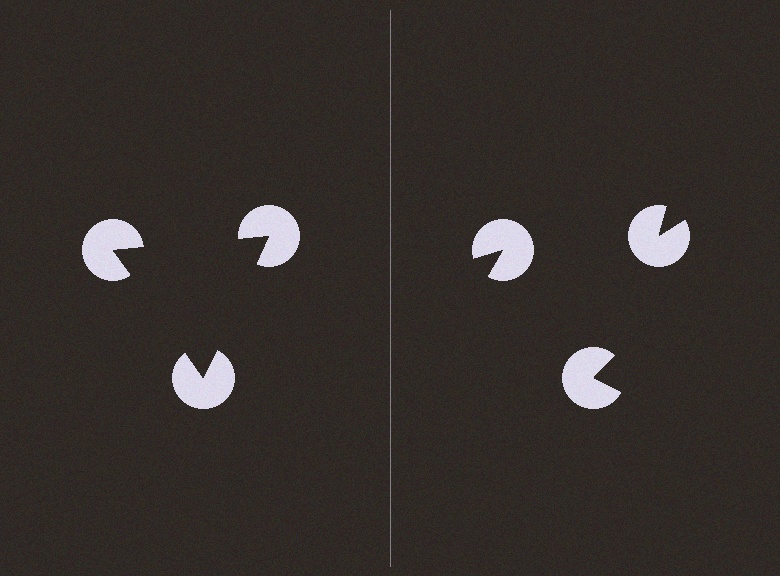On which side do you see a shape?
An illusory triangle appears on the left side. On the right side the wedge cuts are rotated, so no coherent shape forms.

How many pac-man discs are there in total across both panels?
6 — 3 on each side.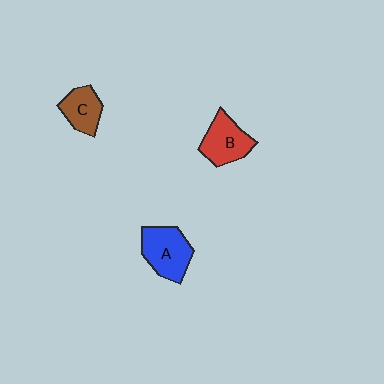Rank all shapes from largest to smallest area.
From largest to smallest: A (blue), B (red), C (brown).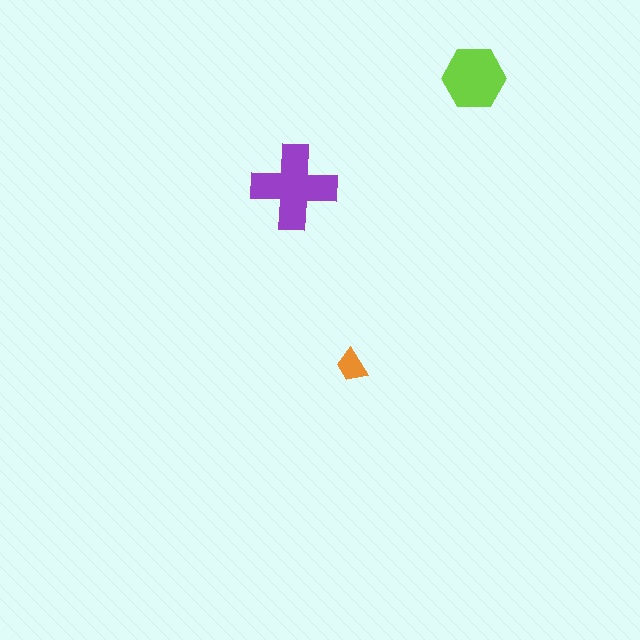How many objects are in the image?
There are 3 objects in the image.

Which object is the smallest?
The orange trapezoid.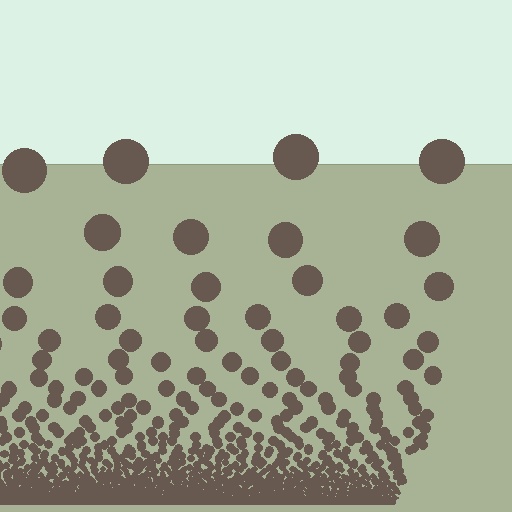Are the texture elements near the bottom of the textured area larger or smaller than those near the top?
Smaller. The gradient is inverted — elements near the bottom are smaller and denser.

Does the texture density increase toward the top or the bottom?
Density increases toward the bottom.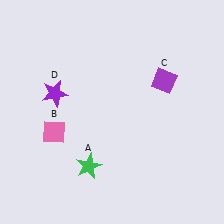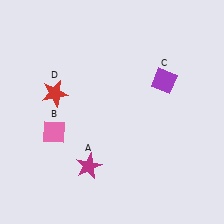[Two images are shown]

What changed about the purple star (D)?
In Image 1, D is purple. In Image 2, it changed to red.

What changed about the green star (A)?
In Image 1, A is green. In Image 2, it changed to magenta.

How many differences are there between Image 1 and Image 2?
There are 2 differences between the two images.